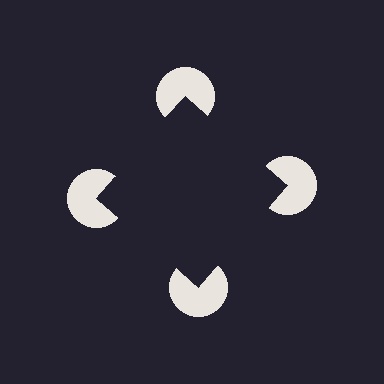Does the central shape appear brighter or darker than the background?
It typically appears slightly darker than the background, even though no actual brightness change is drawn.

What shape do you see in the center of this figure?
An illusory square — its edges are inferred from the aligned wedge cuts in the pac-man discs, not physically drawn.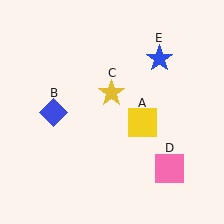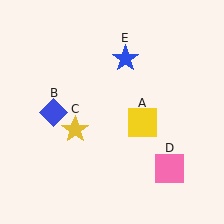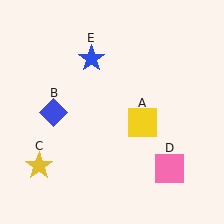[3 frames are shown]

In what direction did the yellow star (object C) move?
The yellow star (object C) moved down and to the left.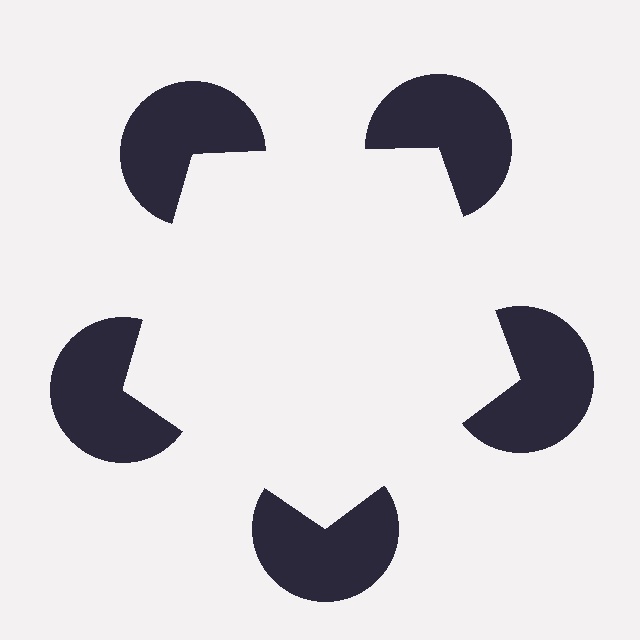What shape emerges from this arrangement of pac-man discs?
An illusory pentagon — its edges are inferred from the aligned wedge cuts in the pac-man discs, not physically drawn.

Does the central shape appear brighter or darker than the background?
It typically appears slightly brighter than the background, even though no actual brightness change is drawn.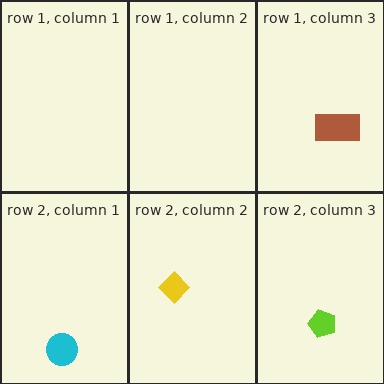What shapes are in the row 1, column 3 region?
The brown rectangle.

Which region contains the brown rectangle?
The row 1, column 3 region.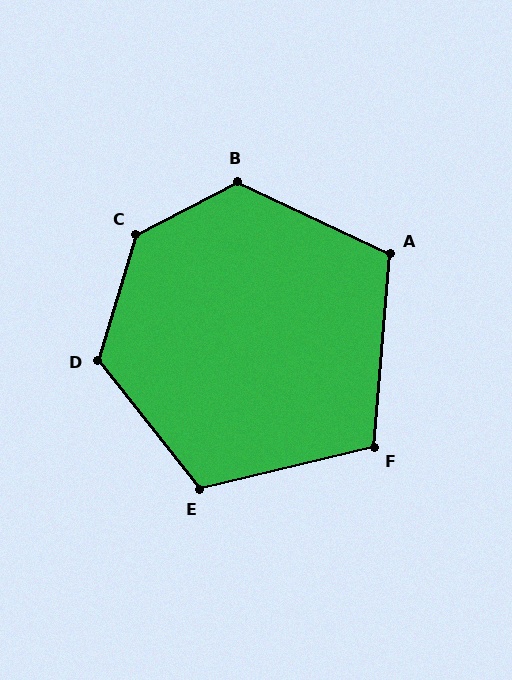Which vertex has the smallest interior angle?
F, at approximately 108 degrees.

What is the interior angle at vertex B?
Approximately 127 degrees (obtuse).